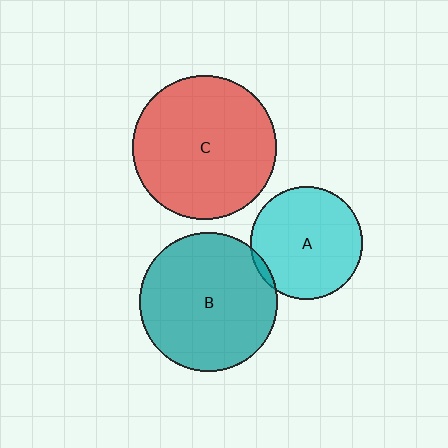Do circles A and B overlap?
Yes.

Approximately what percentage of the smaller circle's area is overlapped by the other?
Approximately 5%.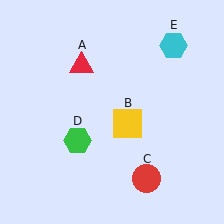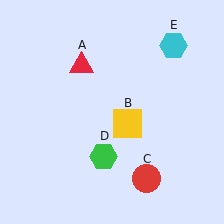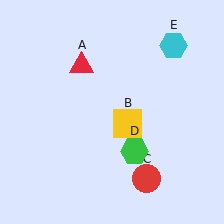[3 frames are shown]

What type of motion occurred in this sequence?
The green hexagon (object D) rotated counterclockwise around the center of the scene.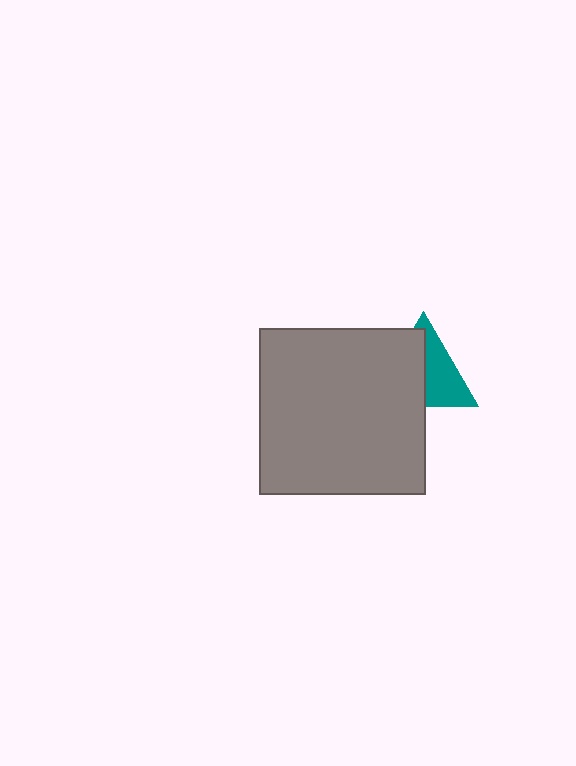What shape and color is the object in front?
The object in front is a gray square.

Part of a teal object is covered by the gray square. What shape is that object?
It is a triangle.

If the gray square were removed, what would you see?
You would see the complete teal triangle.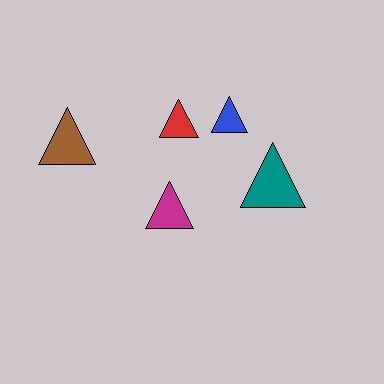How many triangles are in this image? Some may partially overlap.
There are 5 triangles.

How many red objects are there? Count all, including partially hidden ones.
There is 1 red object.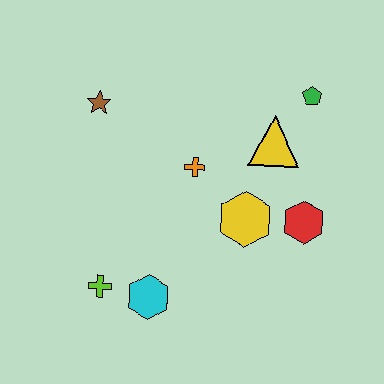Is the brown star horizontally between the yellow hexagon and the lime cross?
No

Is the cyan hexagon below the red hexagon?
Yes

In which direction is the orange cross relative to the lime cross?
The orange cross is above the lime cross.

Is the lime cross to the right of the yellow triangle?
No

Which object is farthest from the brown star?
The red hexagon is farthest from the brown star.